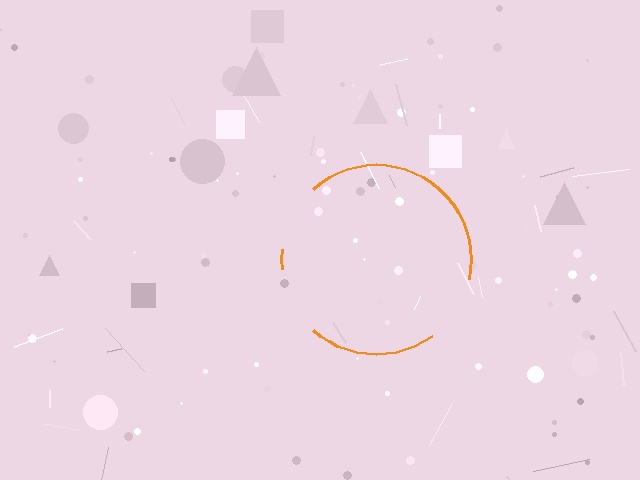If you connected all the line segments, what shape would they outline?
They would outline a circle.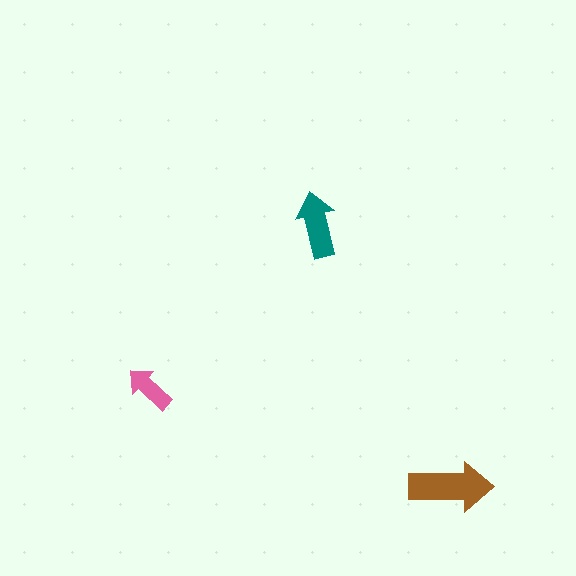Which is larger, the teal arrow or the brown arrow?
The brown one.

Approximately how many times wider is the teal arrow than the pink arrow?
About 1.5 times wider.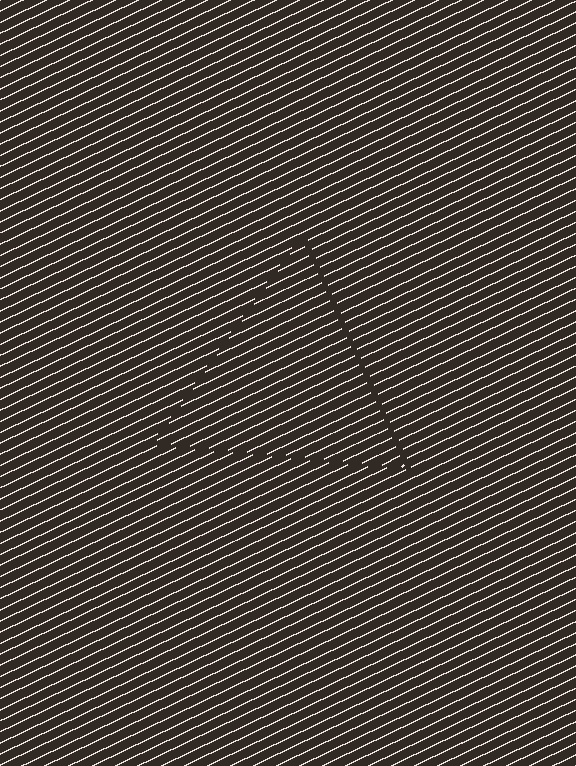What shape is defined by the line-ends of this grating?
An illusory triangle. The interior of the shape contains the same grating, shifted by half a period — the contour is defined by the phase discontinuity where line-ends from the inner and outer gratings abut.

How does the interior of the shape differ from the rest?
The interior of the shape contains the same grating, shifted by half a period — the contour is defined by the phase discontinuity where line-ends from the inner and outer gratings abut.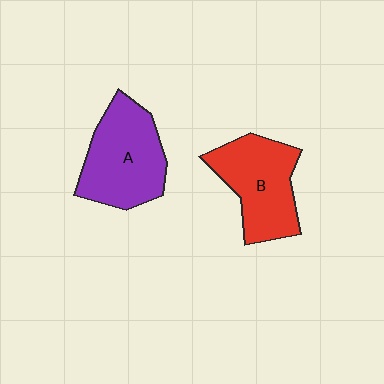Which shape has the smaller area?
Shape B (red).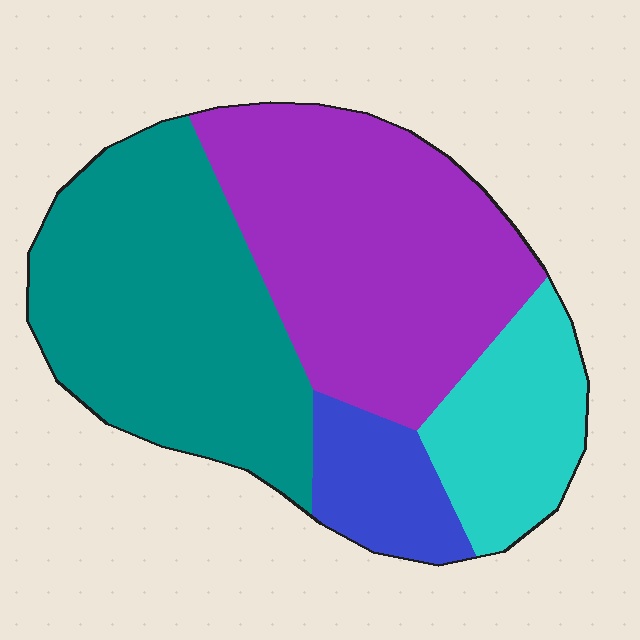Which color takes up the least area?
Blue, at roughly 10%.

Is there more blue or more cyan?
Cyan.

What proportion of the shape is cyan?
Cyan covers 15% of the shape.